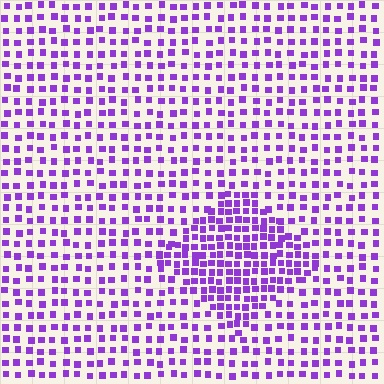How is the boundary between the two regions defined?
The boundary is defined by a change in element density (approximately 1.9x ratio). All elements are the same color, size, and shape.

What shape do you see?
I see a diamond.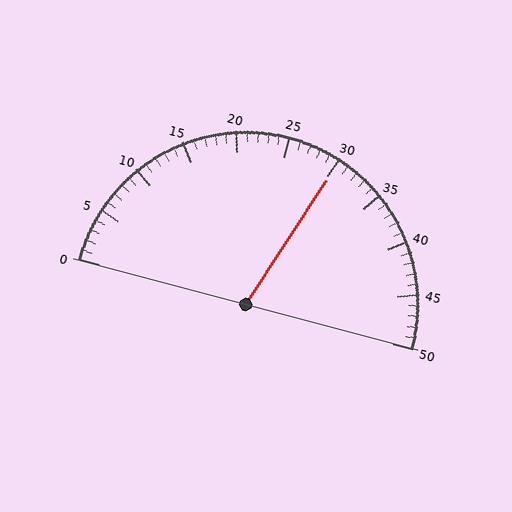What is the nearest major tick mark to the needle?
The nearest major tick mark is 30.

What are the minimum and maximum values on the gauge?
The gauge ranges from 0 to 50.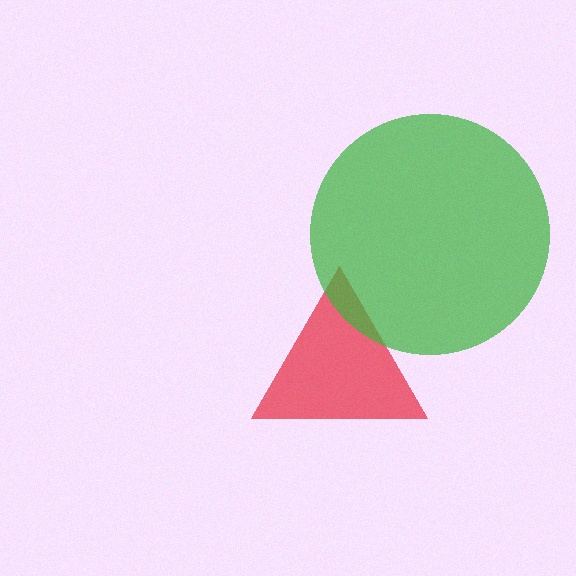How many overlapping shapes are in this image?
There are 2 overlapping shapes in the image.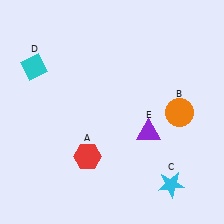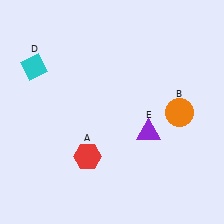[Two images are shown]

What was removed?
The cyan star (C) was removed in Image 2.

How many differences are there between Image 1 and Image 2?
There is 1 difference between the two images.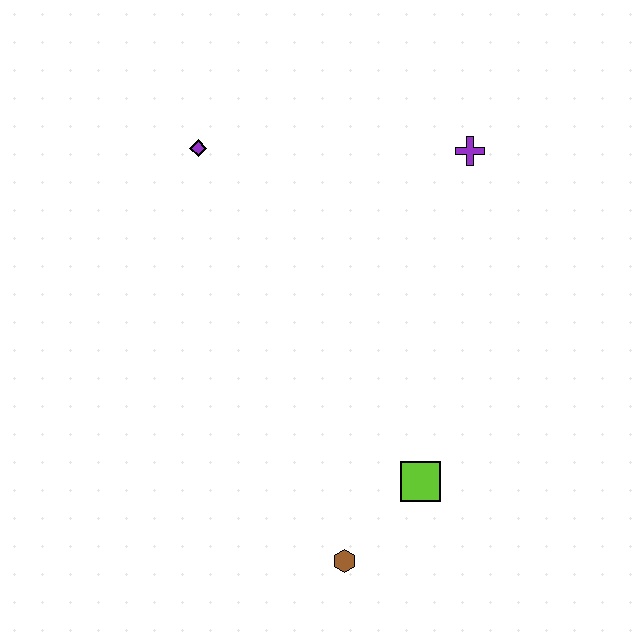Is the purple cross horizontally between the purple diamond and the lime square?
No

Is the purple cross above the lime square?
Yes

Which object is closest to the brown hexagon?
The lime square is closest to the brown hexagon.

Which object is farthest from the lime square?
The purple diamond is farthest from the lime square.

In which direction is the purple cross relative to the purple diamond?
The purple cross is to the right of the purple diamond.